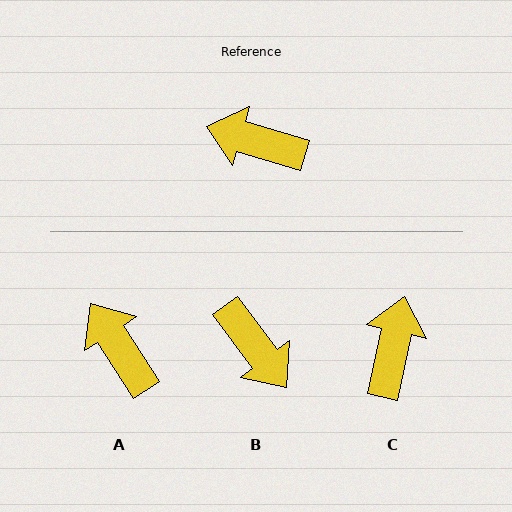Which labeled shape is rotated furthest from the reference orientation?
B, about 143 degrees away.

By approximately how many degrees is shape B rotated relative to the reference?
Approximately 143 degrees counter-clockwise.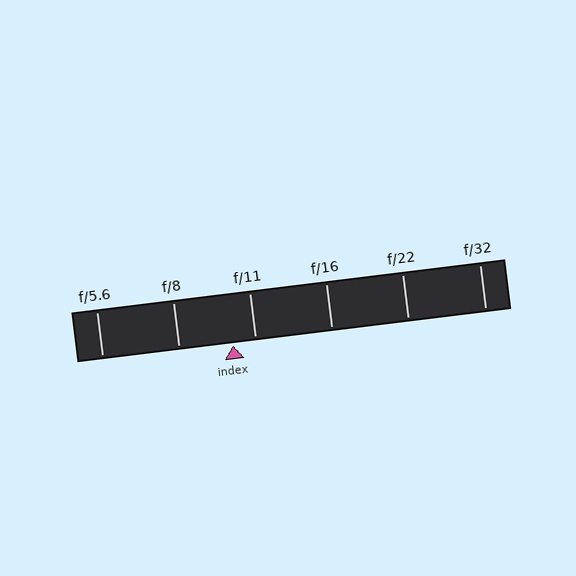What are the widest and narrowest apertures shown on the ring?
The widest aperture shown is f/5.6 and the narrowest is f/32.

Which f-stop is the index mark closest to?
The index mark is closest to f/11.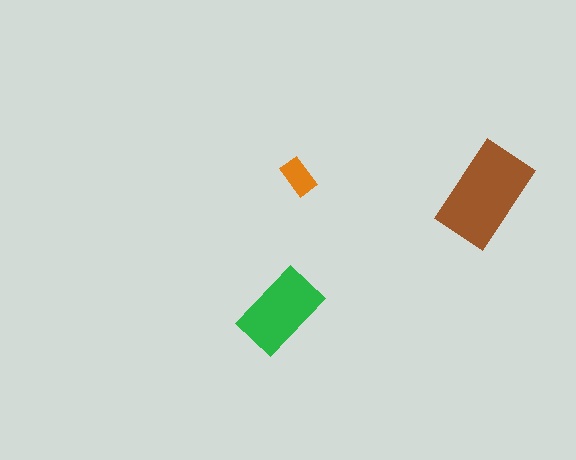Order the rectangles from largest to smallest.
the brown one, the green one, the orange one.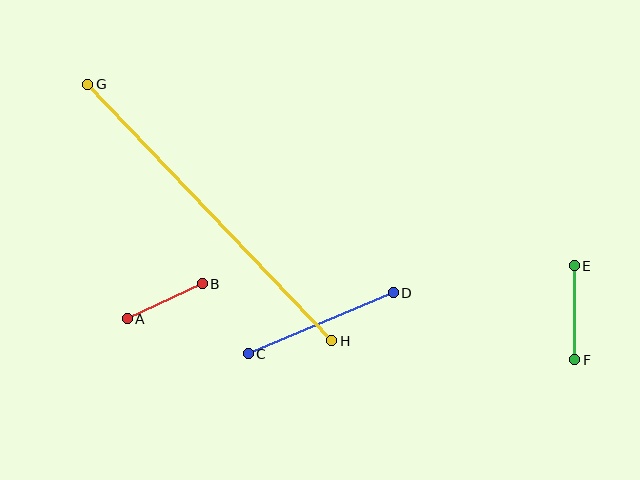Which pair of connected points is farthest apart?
Points G and H are farthest apart.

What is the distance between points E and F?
The distance is approximately 94 pixels.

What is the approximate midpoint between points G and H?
The midpoint is at approximately (210, 212) pixels.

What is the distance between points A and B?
The distance is approximately 83 pixels.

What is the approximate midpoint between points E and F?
The midpoint is at approximately (574, 313) pixels.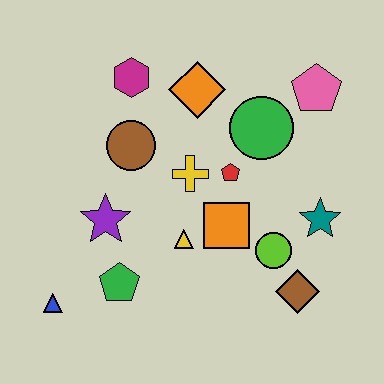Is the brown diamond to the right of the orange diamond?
Yes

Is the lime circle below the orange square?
Yes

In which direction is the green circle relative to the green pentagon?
The green circle is above the green pentagon.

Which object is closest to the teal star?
The lime circle is closest to the teal star.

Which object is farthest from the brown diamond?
The magenta hexagon is farthest from the brown diamond.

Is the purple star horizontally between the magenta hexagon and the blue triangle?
Yes